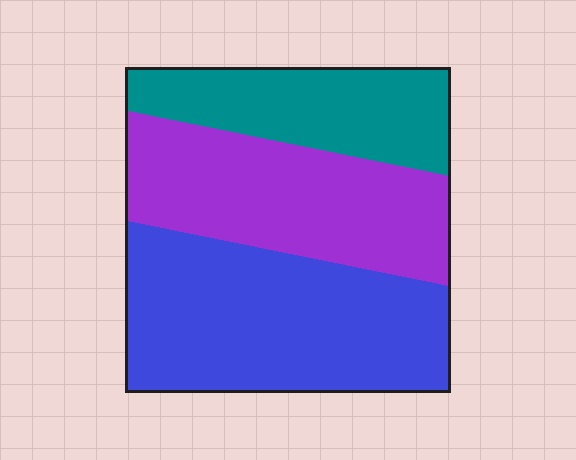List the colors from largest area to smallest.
From largest to smallest: blue, purple, teal.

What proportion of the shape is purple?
Purple covers around 35% of the shape.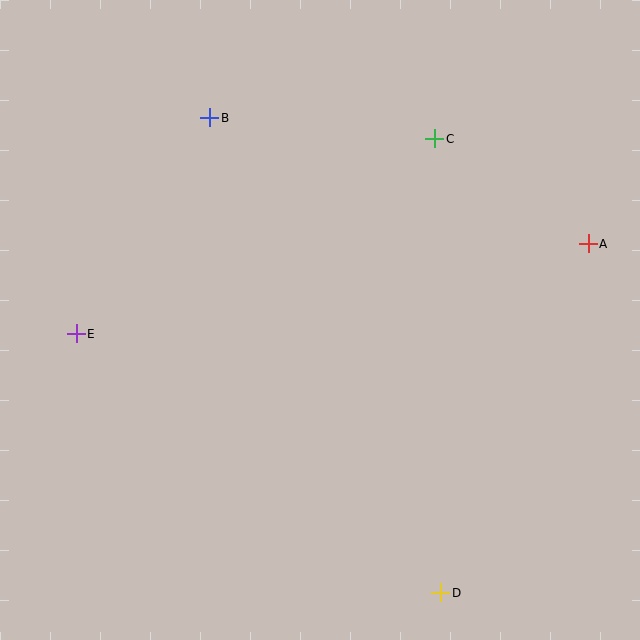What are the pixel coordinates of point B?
Point B is at (210, 118).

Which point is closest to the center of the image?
Point C at (435, 139) is closest to the center.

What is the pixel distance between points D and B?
The distance between D and B is 529 pixels.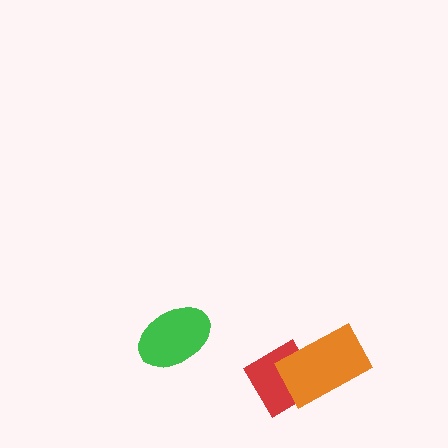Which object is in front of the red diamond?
The orange rectangle is in front of the red diamond.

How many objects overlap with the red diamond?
1 object overlaps with the red diamond.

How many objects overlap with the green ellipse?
0 objects overlap with the green ellipse.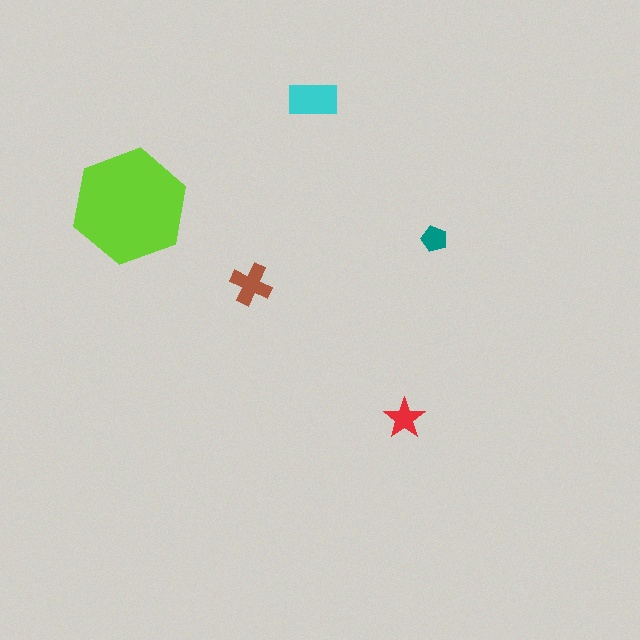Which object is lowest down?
The red star is bottommost.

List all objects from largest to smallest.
The lime hexagon, the cyan rectangle, the brown cross, the red star, the teal pentagon.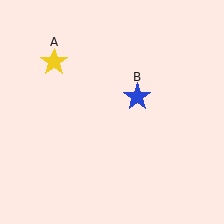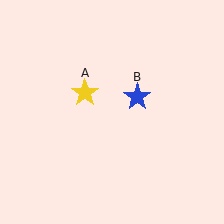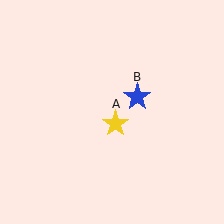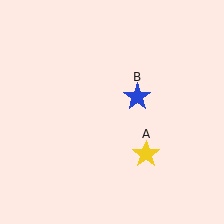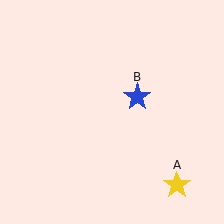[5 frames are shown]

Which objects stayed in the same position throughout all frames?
Blue star (object B) remained stationary.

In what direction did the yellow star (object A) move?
The yellow star (object A) moved down and to the right.